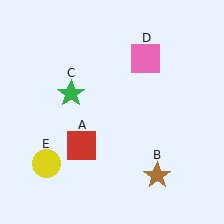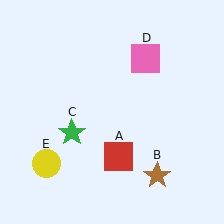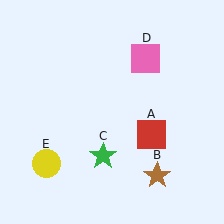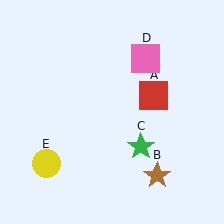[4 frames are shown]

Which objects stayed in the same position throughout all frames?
Brown star (object B) and pink square (object D) and yellow circle (object E) remained stationary.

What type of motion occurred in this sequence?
The red square (object A), green star (object C) rotated counterclockwise around the center of the scene.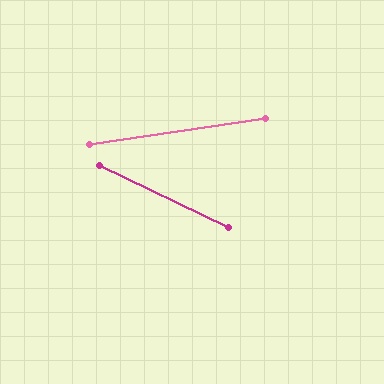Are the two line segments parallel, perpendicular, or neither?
Neither parallel nor perpendicular — they differ by about 34°.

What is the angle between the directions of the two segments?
Approximately 34 degrees.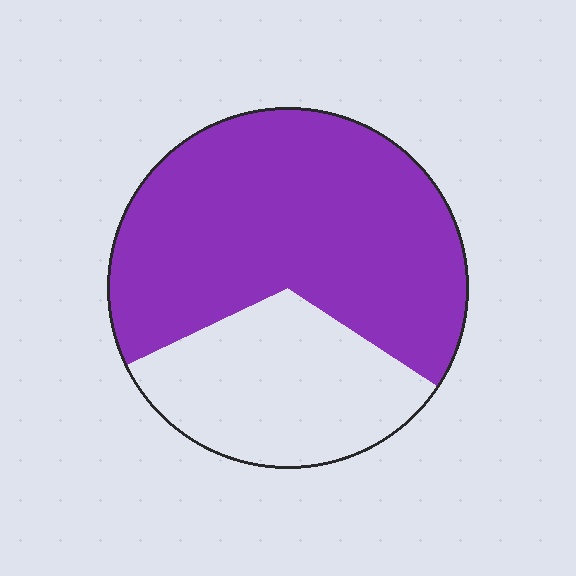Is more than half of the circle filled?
Yes.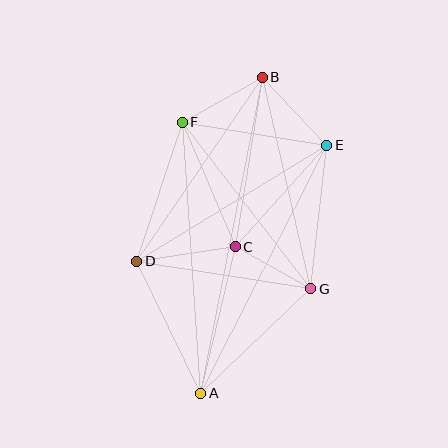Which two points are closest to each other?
Points C and G are closest to each other.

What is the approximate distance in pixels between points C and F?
The distance between C and F is approximately 136 pixels.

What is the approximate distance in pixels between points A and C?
The distance between A and C is approximately 151 pixels.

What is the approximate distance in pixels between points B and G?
The distance between B and G is approximately 217 pixels.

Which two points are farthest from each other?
Points A and B are farthest from each other.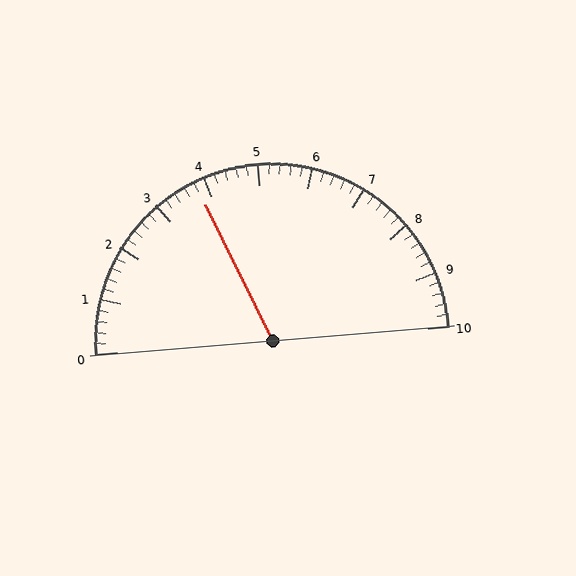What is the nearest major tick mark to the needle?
The nearest major tick mark is 4.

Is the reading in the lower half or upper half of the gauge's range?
The reading is in the lower half of the range (0 to 10).